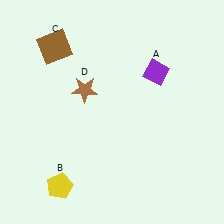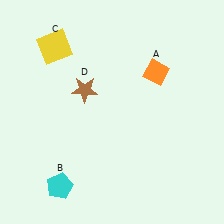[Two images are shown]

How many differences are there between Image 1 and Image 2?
There are 3 differences between the two images.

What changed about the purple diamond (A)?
In Image 1, A is purple. In Image 2, it changed to orange.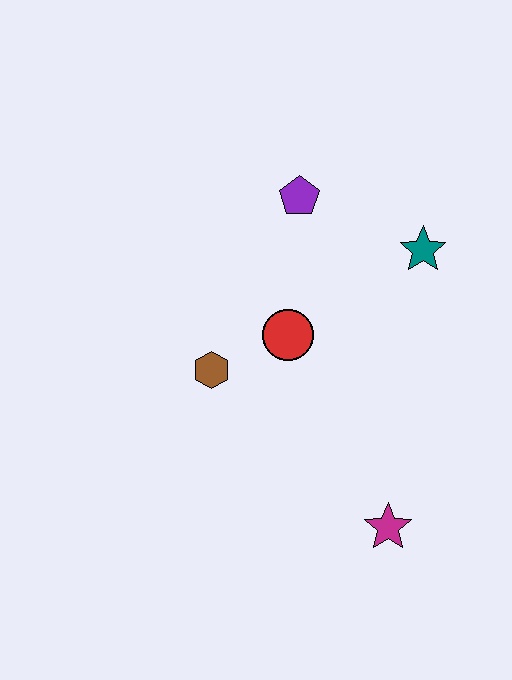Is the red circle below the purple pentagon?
Yes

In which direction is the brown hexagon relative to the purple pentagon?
The brown hexagon is below the purple pentagon.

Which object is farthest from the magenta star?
The purple pentagon is farthest from the magenta star.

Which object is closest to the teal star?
The purple pentagon is closest to the teal star.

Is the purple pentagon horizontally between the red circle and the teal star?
Yes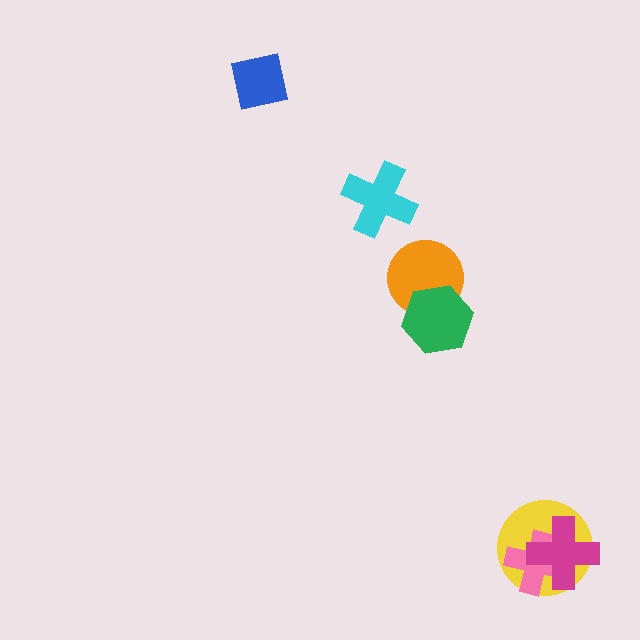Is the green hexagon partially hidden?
No, no other shape covers it.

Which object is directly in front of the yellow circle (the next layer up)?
The pink cross is directly in front of the yellow circle.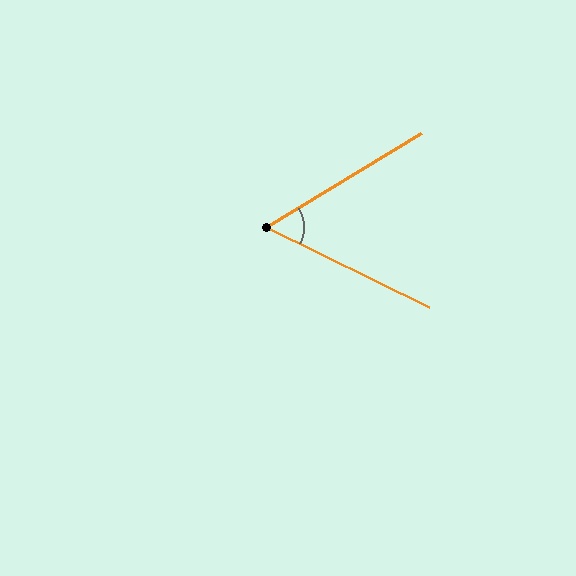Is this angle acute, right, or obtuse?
It is acute.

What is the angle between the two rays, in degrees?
Approximately 57 degrees.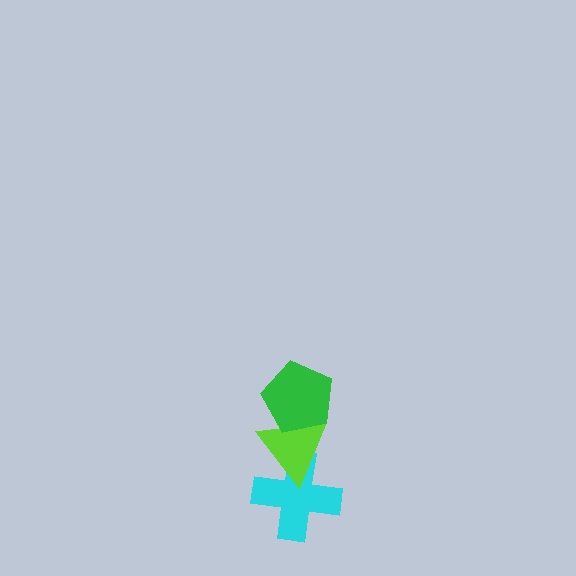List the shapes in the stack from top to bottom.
From top to bottom: the green pentagon, the lime triangle, the cyan cross.